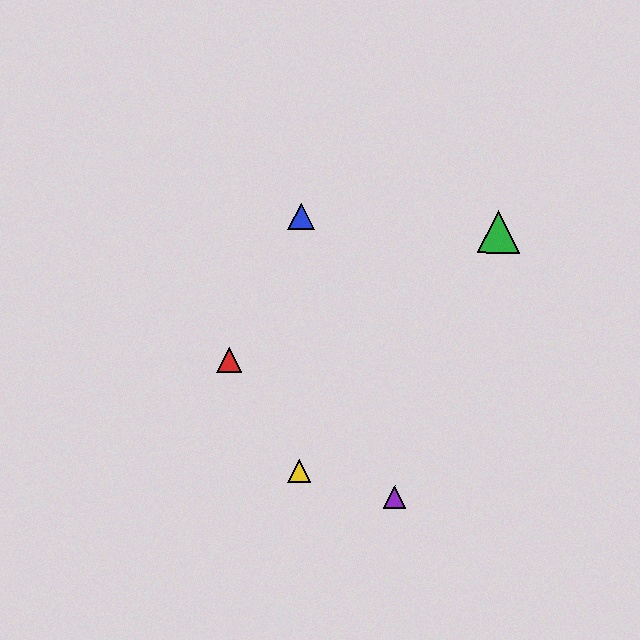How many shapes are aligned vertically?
2 shapes (the blue triangle, the yellow triangle) are aligned vertically.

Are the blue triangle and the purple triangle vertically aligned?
No, the blue triangle is at x≈301 and the purple triangle is at x≈395.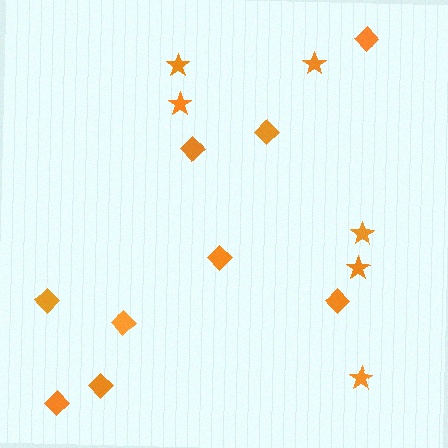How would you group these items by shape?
There are 2 groups: one group of stars (6) and one group of diamonds (9).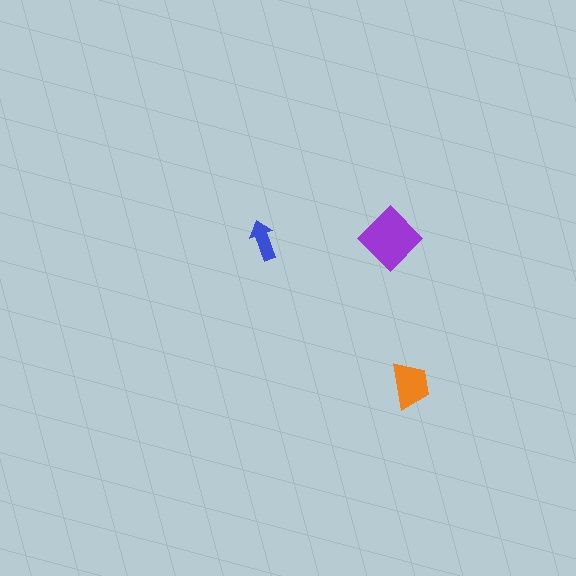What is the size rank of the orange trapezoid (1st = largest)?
2nd.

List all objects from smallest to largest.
The blue arrow, the orange trapezoid, the purple diamond.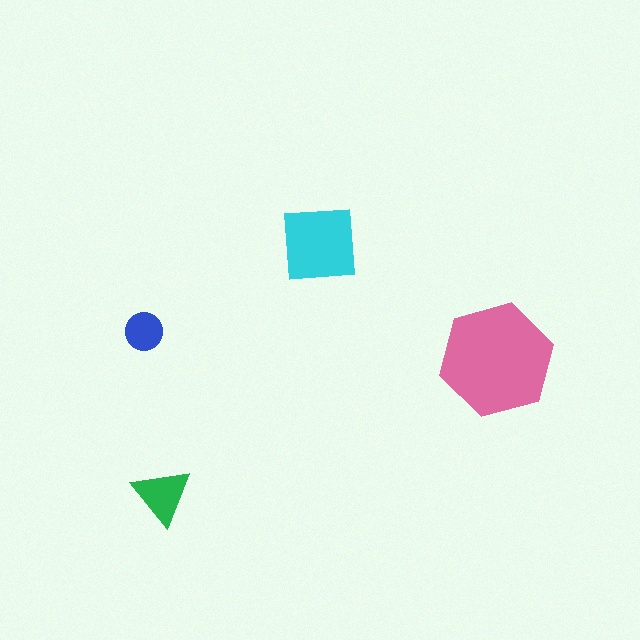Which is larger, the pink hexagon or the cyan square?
The pink hexagon.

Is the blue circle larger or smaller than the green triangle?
Smaller.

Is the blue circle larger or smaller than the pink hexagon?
Smaller.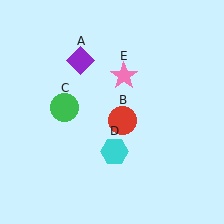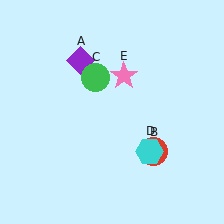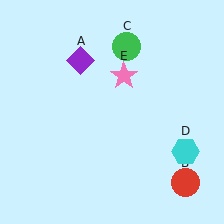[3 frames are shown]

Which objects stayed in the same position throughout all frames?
Purple diamond (object A) and pink star (object E) remained stationary.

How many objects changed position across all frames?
3 objects changed position: red circle (object B), green circle (object C), cyan hexagon (object D).